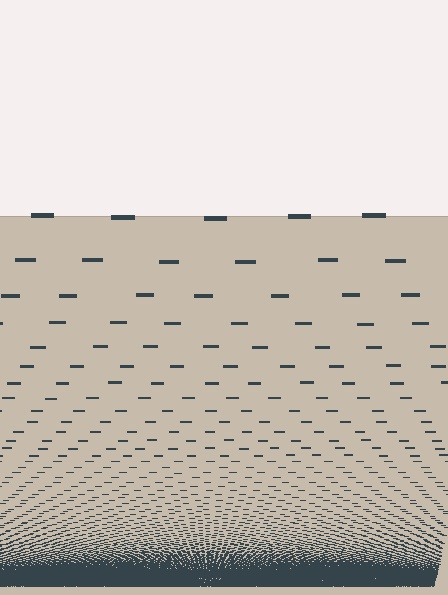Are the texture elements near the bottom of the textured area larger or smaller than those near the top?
Smaller. The gradient is inverted — elements near the bottom are smaller and denser.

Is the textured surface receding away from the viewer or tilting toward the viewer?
The surface appears to tilt toward the viewer. Texture elements get larger and sparser toward the top.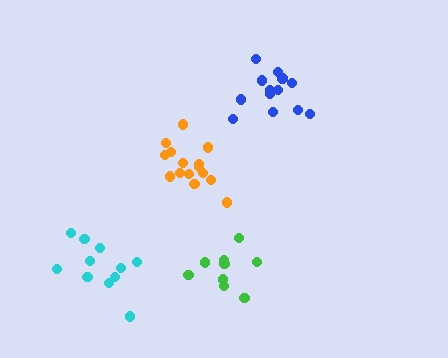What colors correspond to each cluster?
The clusters are colored: cyan, orange, green, blue.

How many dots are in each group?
Group 1: 11 dots, Group 2: 15 dots, Group 3: 9 dots, Group 4: 13 dots (48 total).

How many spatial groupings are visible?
There are 4 spatial groupings.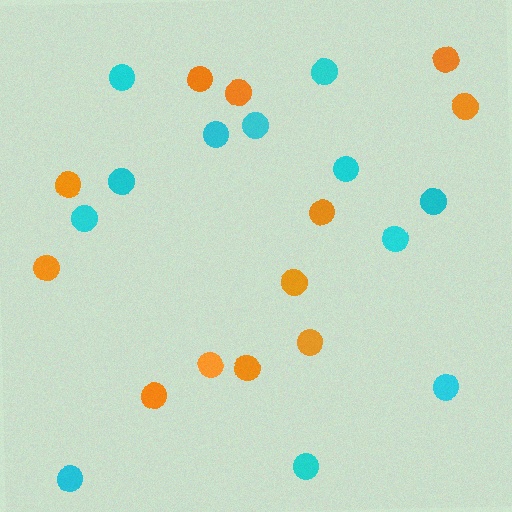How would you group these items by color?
There are 2 groups: one group of orange circles (12) and one group of cyan circles (12).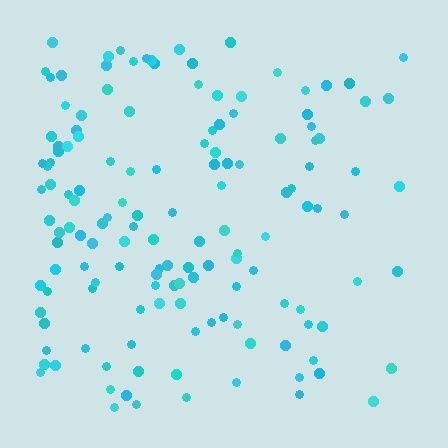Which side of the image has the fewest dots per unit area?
The right.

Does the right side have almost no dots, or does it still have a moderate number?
Still a moderate number, just noticeably fewer than the left.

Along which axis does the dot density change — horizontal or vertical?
Horizontal.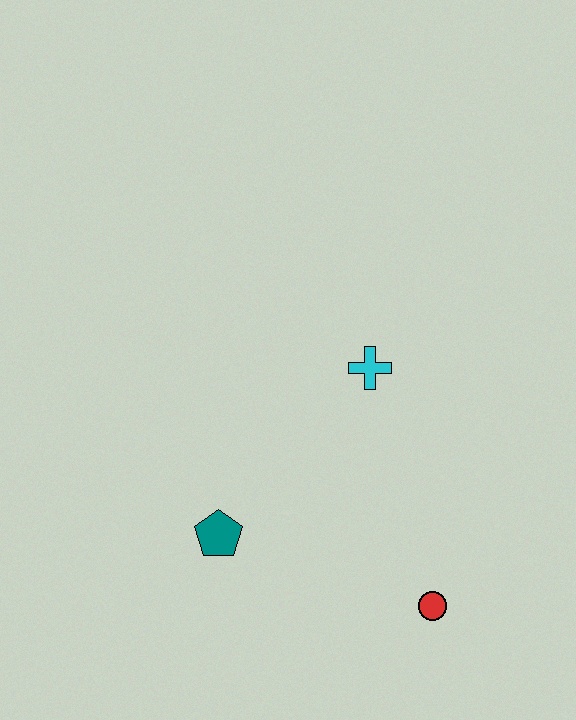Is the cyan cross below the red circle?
No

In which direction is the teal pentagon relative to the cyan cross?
The teal pentagon is below the cyan cross.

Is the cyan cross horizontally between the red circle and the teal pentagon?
Yes